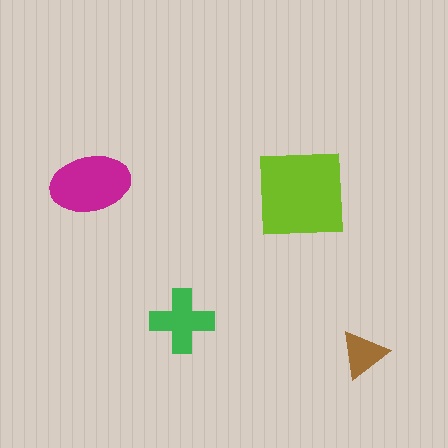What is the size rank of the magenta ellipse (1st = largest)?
2nd.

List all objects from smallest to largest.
The brown triangle, the green cross, the magenta ellipse, the lime square.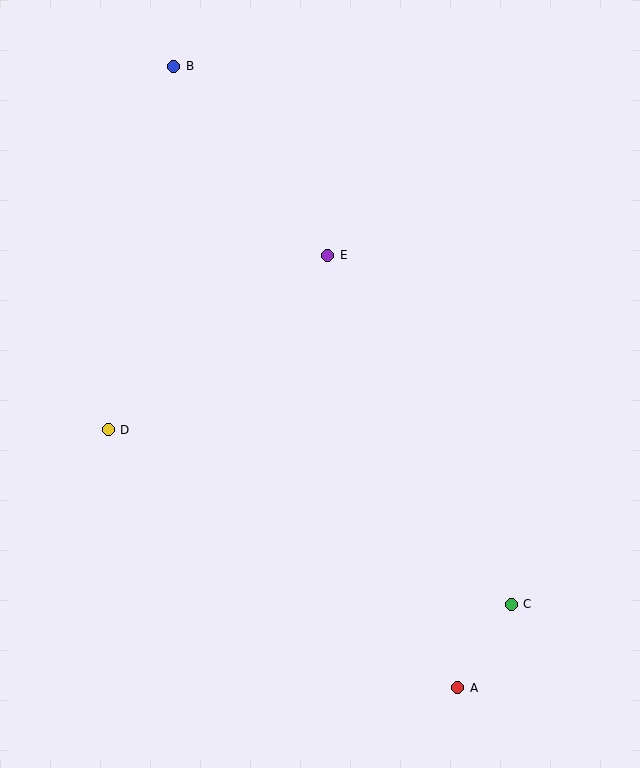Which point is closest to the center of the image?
Point E at (328, 255) is closest to the center.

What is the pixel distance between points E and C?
The distance between E and C is 394 pixels.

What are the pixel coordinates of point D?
Point D is at (108, 430).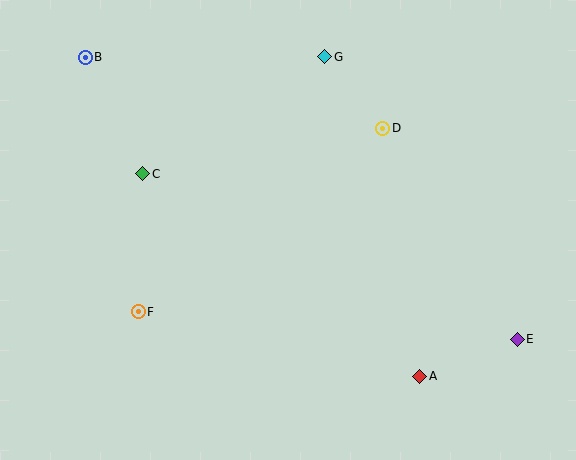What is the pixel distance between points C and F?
The distance between C and F is 138 pixels.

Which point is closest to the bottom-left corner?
Point F is closest to the bottom-left corner.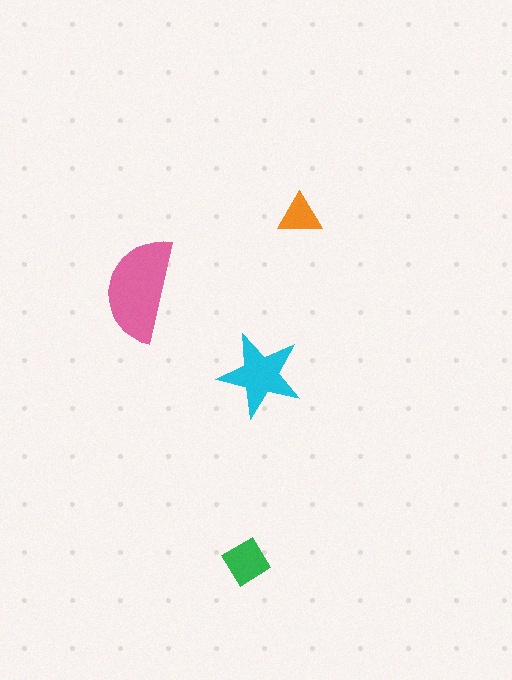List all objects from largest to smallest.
The pink semicircle, the cyan star, the green diamond, the orange triangle.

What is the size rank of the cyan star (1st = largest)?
2nd.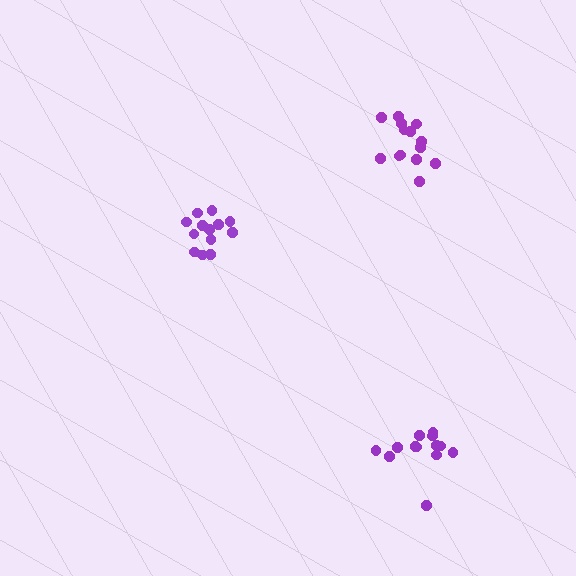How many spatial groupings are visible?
There are 3 spatial groupings.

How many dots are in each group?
Group 1: 14 dots, Group 2: 13 dots, Group 3: 13 dots (40 total).